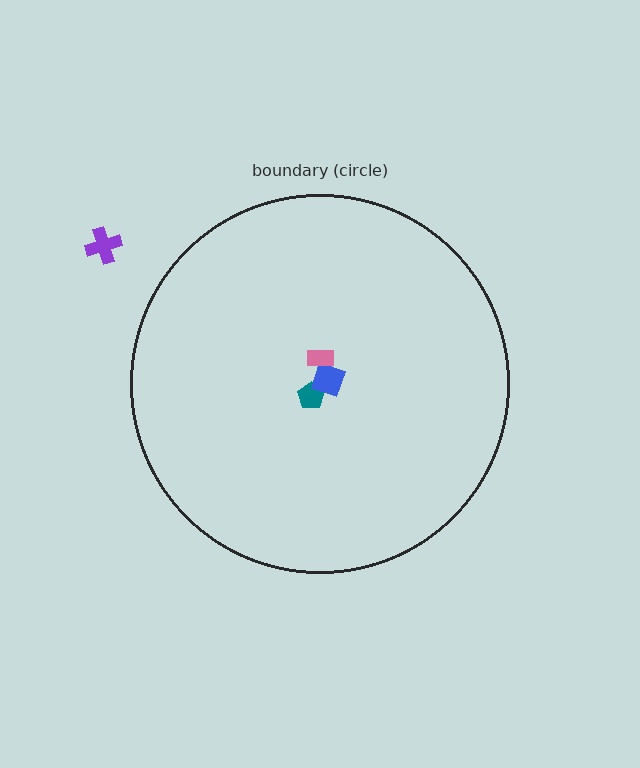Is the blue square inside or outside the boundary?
Inside.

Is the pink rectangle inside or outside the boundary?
Inside.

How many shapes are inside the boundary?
3 inside, 1 outside.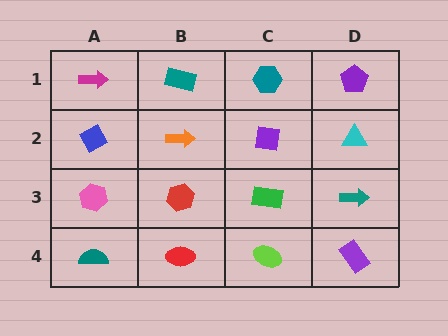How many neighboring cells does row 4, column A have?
2.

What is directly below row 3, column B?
A red ellipse.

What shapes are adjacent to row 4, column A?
A pink hexagon (row 3, column A), a red ellipse (row 4, column B).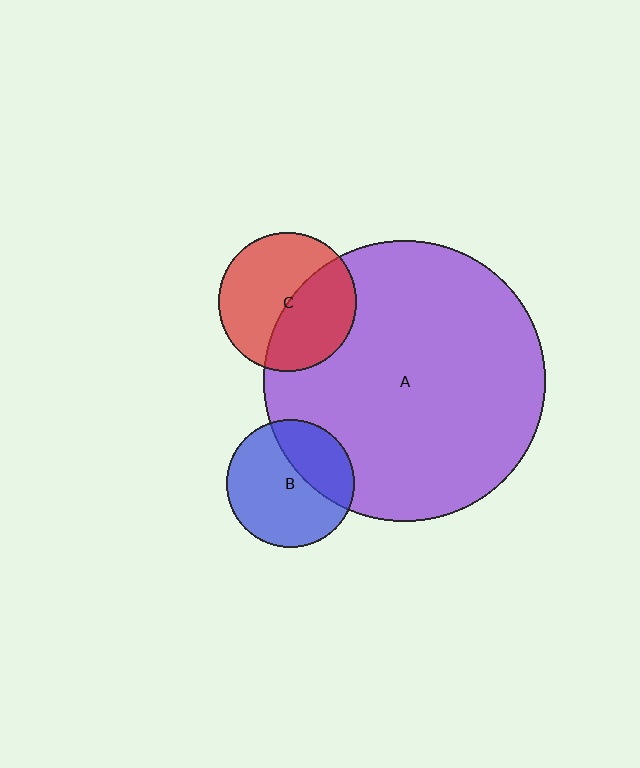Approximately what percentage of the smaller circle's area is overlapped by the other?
Approximately 45%.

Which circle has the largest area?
Circle A (purple).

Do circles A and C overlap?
Yes.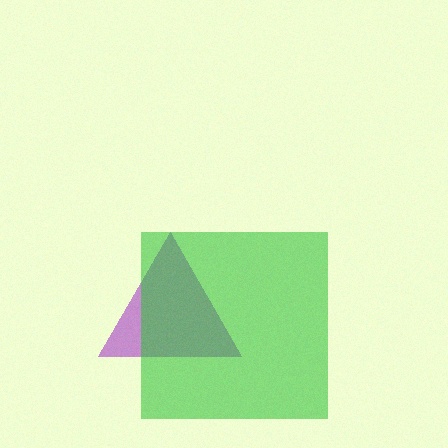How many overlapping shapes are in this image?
There are 2 overlapping shapes in the image.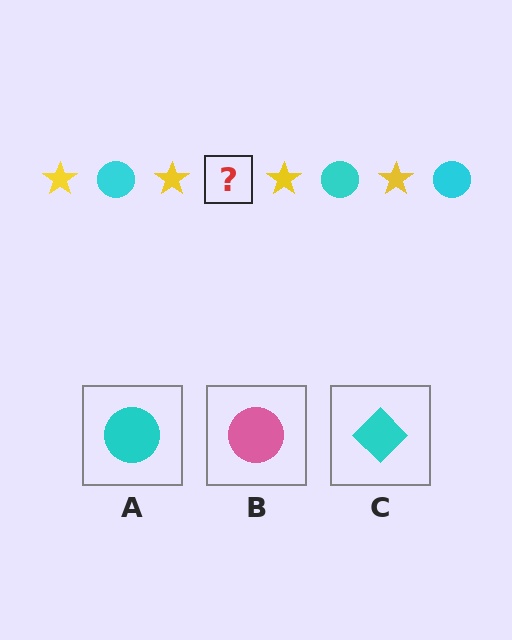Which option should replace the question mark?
Option A.